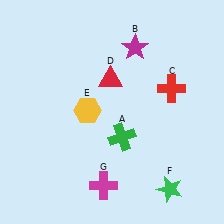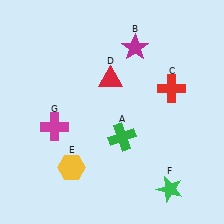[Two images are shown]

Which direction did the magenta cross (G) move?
The magenta cross (G) moved up.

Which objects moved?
The objects that moved are: the yellow hexagon (E), the magenta cross (G).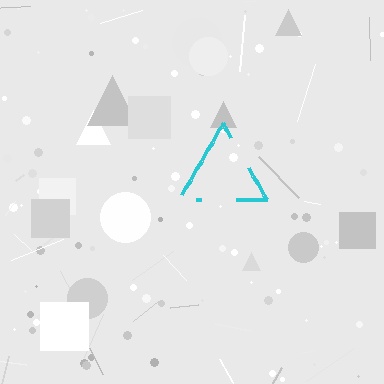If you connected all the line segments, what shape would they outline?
They would outline a triangle.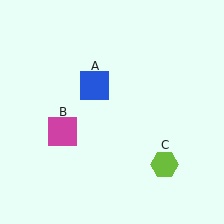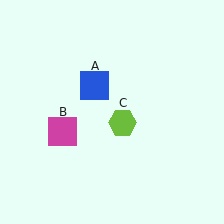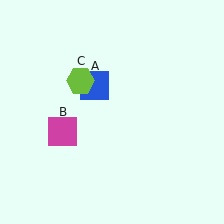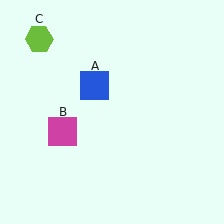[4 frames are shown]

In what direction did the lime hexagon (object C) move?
The lime hexagon (object C) moved up and to the left.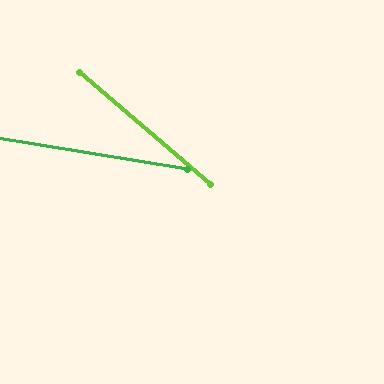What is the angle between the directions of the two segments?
Approximately 31 degrees.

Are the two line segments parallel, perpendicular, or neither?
Neither parallel nor perpendicular — they differ by about 31°.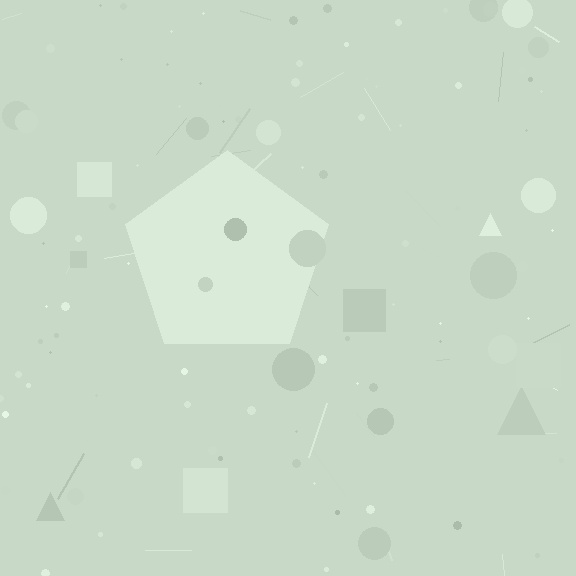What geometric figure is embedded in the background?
A pentagon is embedded in the background.